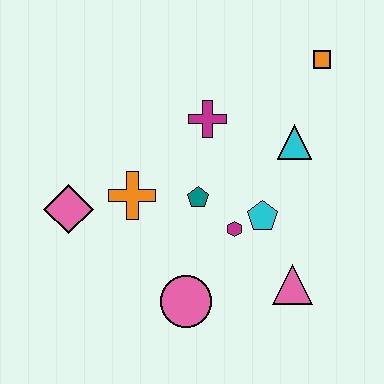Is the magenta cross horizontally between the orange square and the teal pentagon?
Yes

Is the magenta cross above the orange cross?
Yes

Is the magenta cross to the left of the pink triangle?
Yes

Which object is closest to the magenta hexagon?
The cyan pentagon is closest to the magenta hexagon.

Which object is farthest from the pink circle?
The orange square is farthest from the pink circle.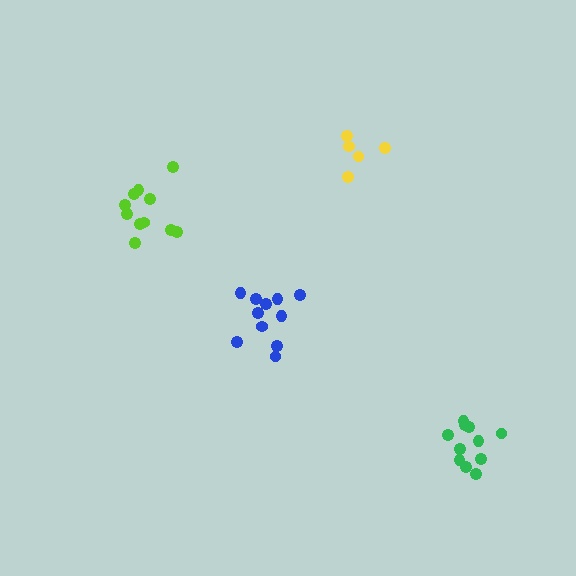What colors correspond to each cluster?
The clusters are colored: green, lime, yellow, blue.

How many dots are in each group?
Group 1: 11 dots, Group 2: 11 dots, Group 3: 5 dots, Group 4: 11 dots (38 total).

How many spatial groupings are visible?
There are 4 spatial groupings.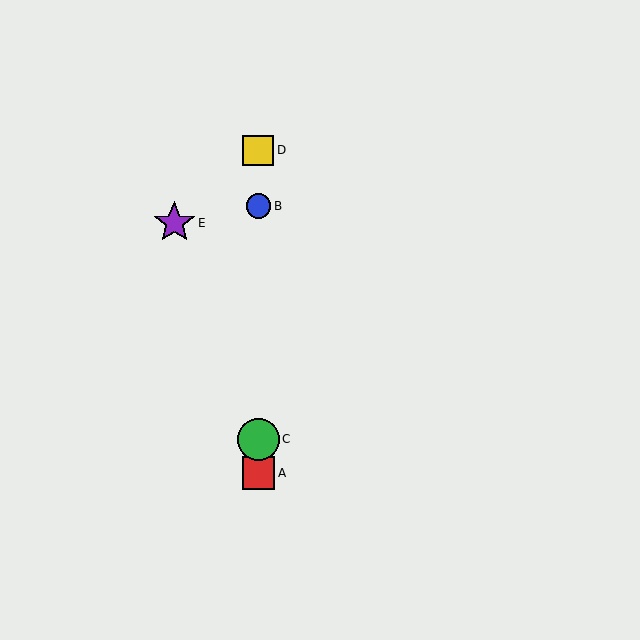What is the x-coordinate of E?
Object E is at x≈174.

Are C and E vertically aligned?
No, C is at x≈258 and E is at x≈174.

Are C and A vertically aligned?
Yes, both are at x≈258.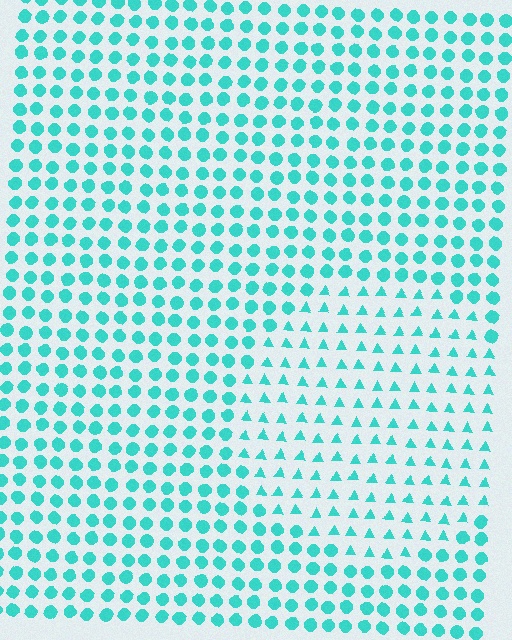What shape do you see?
I see a circle.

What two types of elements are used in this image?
The image uses triangles inside the circle region and circles outside it.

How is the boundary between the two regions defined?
The boundary is defined by a change in element shape: triangles inside vs. circles outside. All elements share the same color and spacing.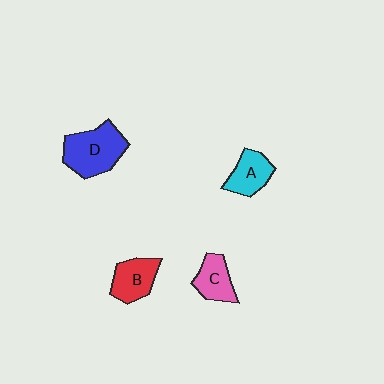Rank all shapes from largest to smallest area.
From largest to smallest: D (blue), B (red), A (cyan), C (pink).